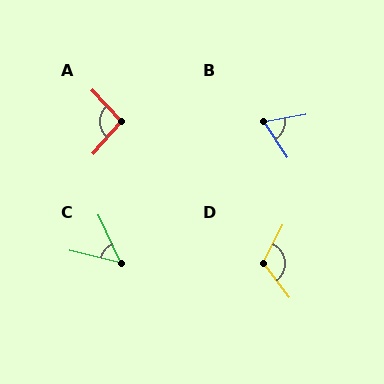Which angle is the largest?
D, at approximately 116 degrees.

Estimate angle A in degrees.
Approximately 95 degrees.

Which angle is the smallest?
C, at approximately 51 degrees.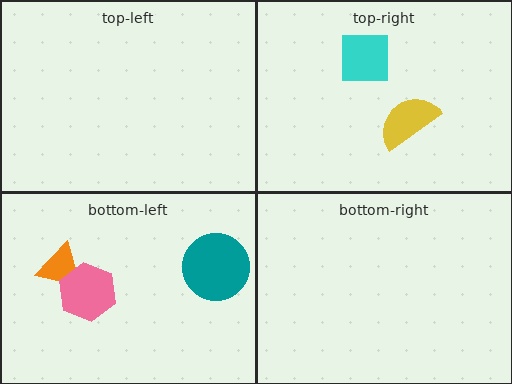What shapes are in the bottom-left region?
The teal circle, the orange triangle, the pink hexagon.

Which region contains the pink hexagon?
The bottom-left region.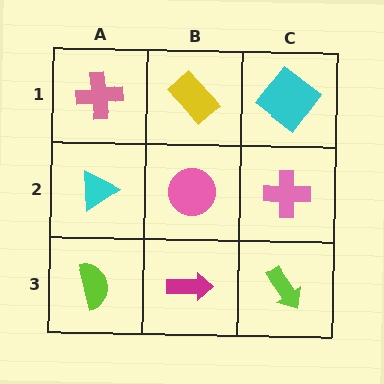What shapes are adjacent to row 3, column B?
A pink circle (row 2, column B), a lime semicircle (row 3, column A), a lime arrow (row 3, column C).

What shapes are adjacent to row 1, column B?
A pink circle (row 2, column B), a pink cross (row 1, column A), a cyan diamond (row 1, column C).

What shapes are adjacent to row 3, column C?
A pink cross (row 2, column C), a magenta arrow (row 3, column B).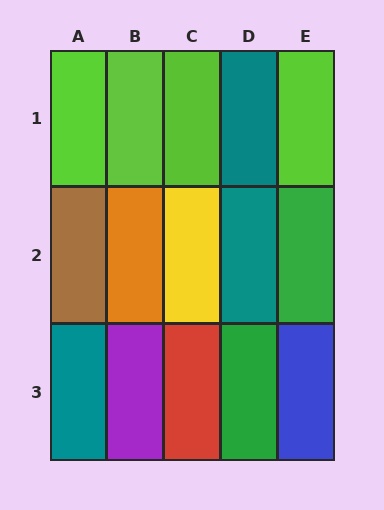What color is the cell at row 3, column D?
Green.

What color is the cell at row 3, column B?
Purple.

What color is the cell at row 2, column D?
Teal.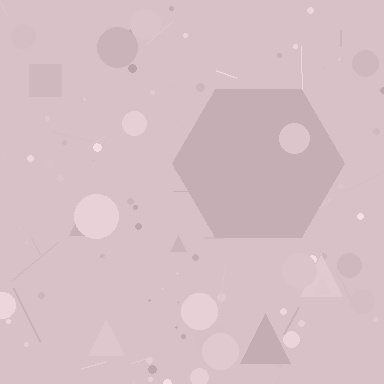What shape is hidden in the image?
A hexagon is hidden in the image.